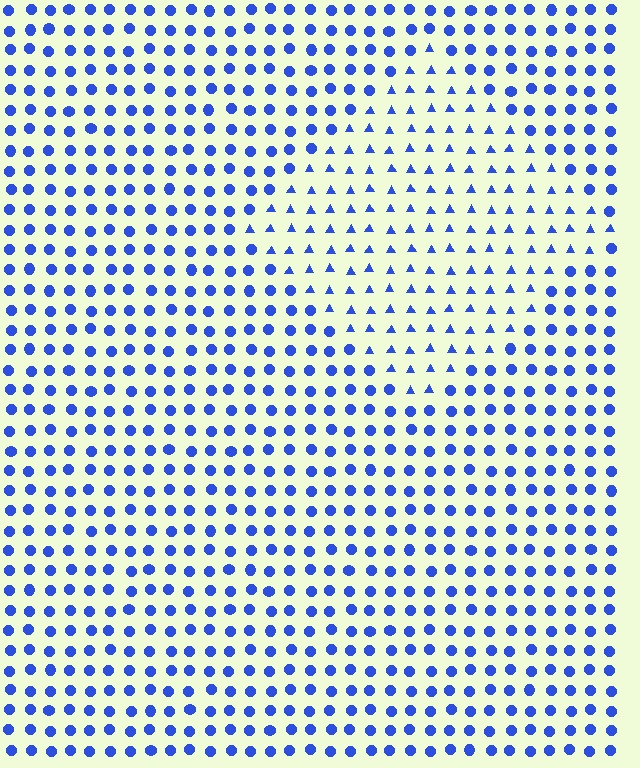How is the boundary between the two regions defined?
The boundary is defined by a change in element shape: triangles inside vs. circles outside. All elements share the same color and spacing.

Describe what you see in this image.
The image is filled with small blue elements arranged in a uniform grid. A diamond-shaped region contains triangles, while the surrounding area contains circles. The boundary is defined purely by the change in element shape.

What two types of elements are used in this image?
The image uses triangles inside the diamond region and circles outside it.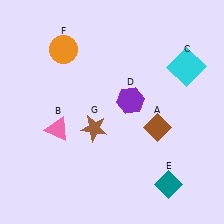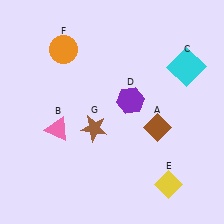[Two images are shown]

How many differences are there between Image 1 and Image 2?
There is 1 difference between the two images.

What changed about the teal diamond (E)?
In Image 1, E is teal. In Image 2, it changed to yellow.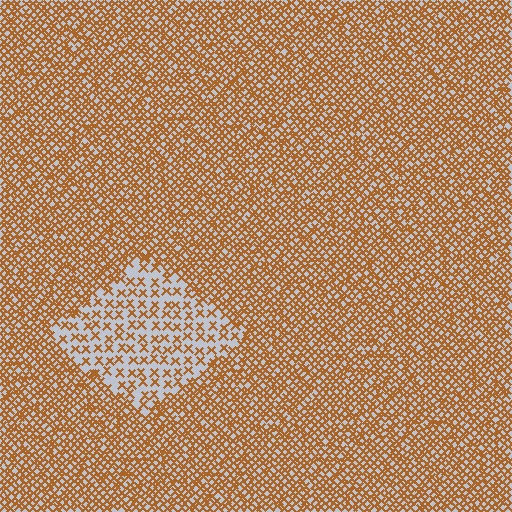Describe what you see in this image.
The image contains small brown elements arranged at two different densities. A diamond-shaped region is visible where the elements are less densely packed than the surrounding area.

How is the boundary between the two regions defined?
The boundary is defined by a change in element density (approximately 2.4x ratio). All elements are the same color, size, and shape.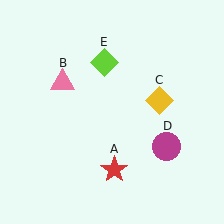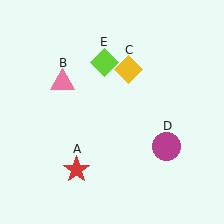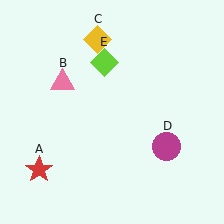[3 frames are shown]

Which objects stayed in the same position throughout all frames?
Pink triangle (object B) and magenta circle (object D) and lime diamond (object E) remained stationary.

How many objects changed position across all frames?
2 objects changed position: red star (object A), yellow diamond (object C).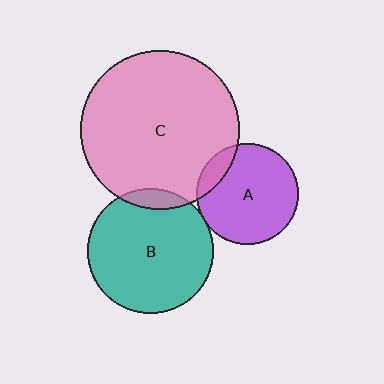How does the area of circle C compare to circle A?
Approximately 2.4 times.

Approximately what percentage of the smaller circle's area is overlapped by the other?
Approximately 10%.